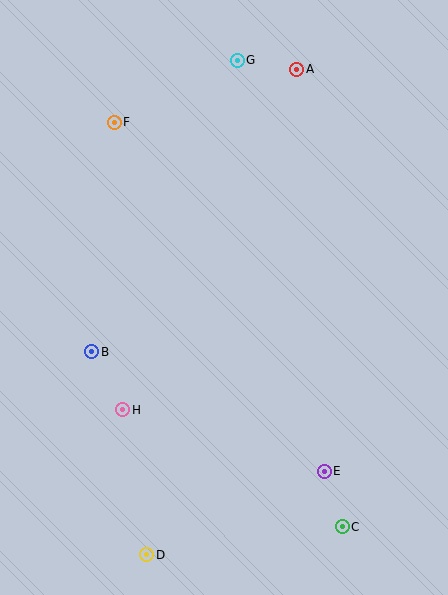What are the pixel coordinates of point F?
Point F is at (114, 122).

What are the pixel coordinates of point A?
Point A is at (297, 69).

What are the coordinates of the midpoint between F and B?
The midpoint between F and B is at (103, 237).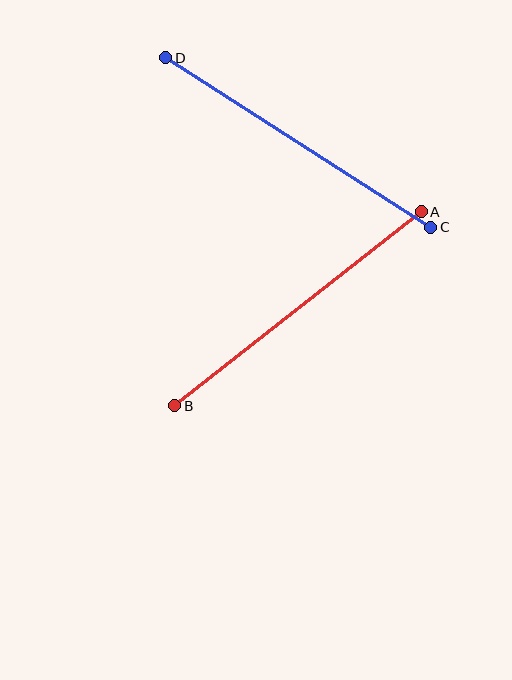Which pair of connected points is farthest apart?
Points C and D are farthest apart.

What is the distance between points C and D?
The distance is approximately 315 pixels.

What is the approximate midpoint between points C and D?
The midpoint is at approximately (298, 143) pixels.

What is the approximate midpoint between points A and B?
The midpoint is at approximately (298, 309) pixels.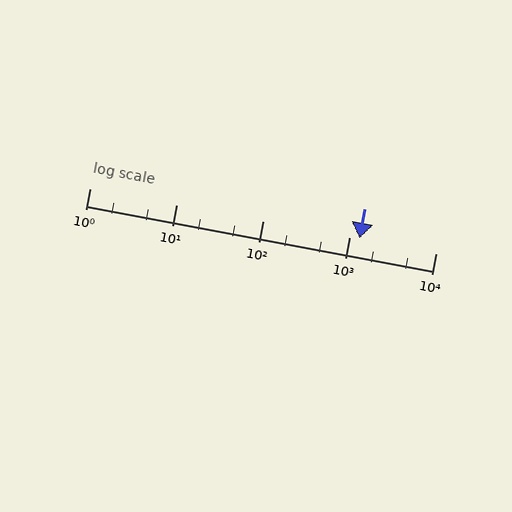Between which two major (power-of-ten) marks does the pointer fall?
The pointer is between 1000 and 10000.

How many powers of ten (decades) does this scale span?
The scale spans 4 decades, from 1 to 10000.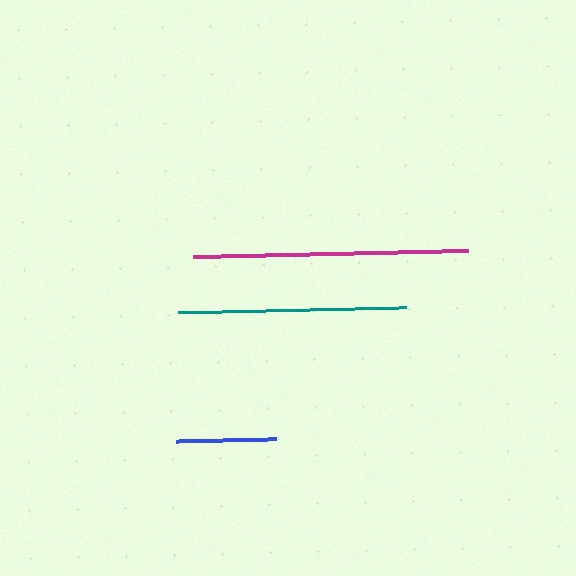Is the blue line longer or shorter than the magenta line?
The magenta line is longer than the blue line.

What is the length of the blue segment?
The blue segment is approximately 100 pixels long.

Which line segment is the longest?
The magenta line is the longest at approximately 275 pixels.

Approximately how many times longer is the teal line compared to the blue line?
The teal line is approximately 2.3 times the length of the blue line.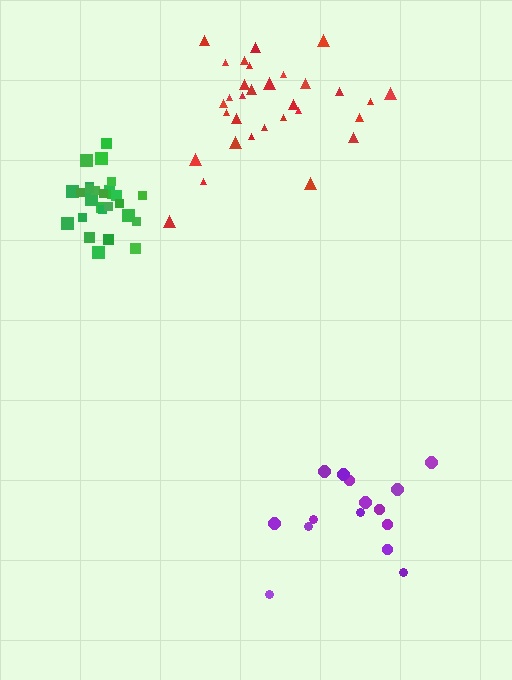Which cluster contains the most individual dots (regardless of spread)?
Red (31).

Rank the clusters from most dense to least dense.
green, red, purple.